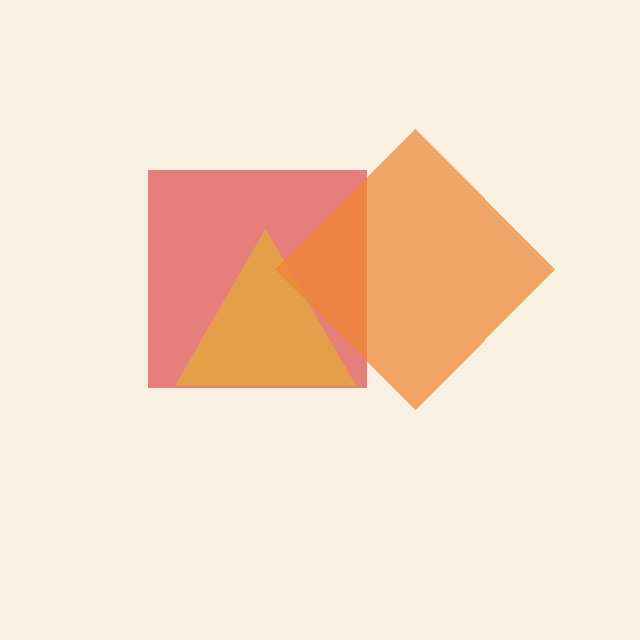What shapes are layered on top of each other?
The layered shapes are: a red square, a yellow triangle, an orange diamond.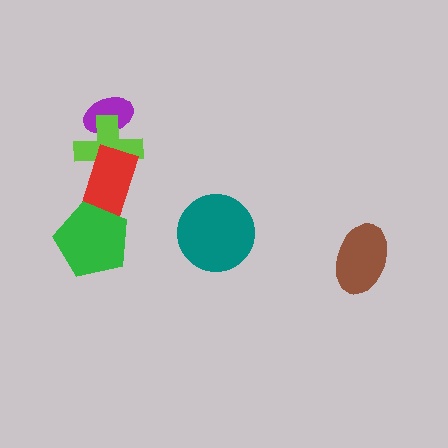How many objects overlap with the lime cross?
2 objects overlap with the lime cross.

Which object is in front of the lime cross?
The red rectangle is in front of the lime cross.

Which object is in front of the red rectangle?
The green pentagon is in front of the red rectangle.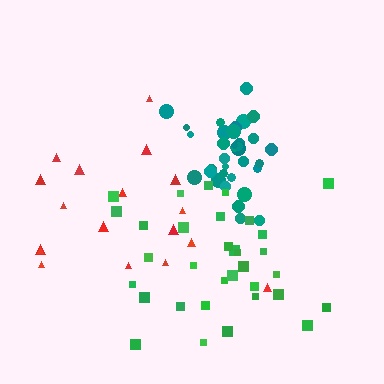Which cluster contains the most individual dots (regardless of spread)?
Teal (34).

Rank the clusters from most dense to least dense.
teal, green, red.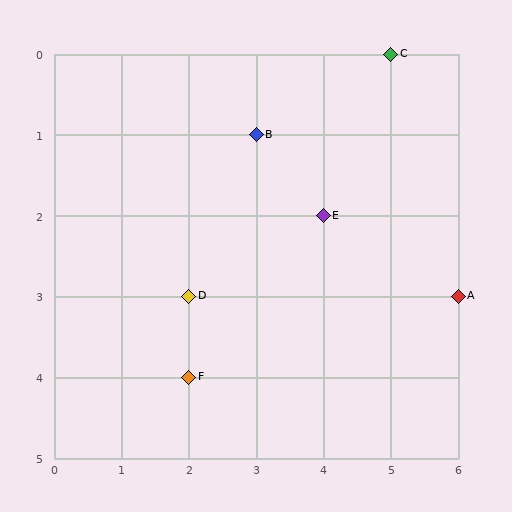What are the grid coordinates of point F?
Point F is at grid coordinates (2, 4).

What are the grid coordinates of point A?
Point A is at grid coordinates (6, 3).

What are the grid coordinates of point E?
Point E is at grid coordinates (4, 2).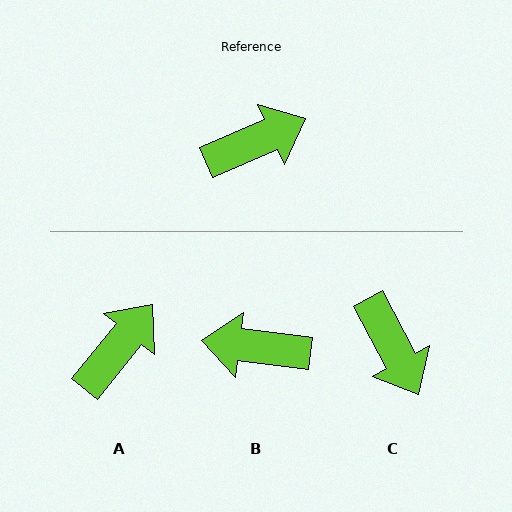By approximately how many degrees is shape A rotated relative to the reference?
Approximately 28 degrees counter-clockwise.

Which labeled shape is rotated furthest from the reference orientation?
B, about 149 degrees away.